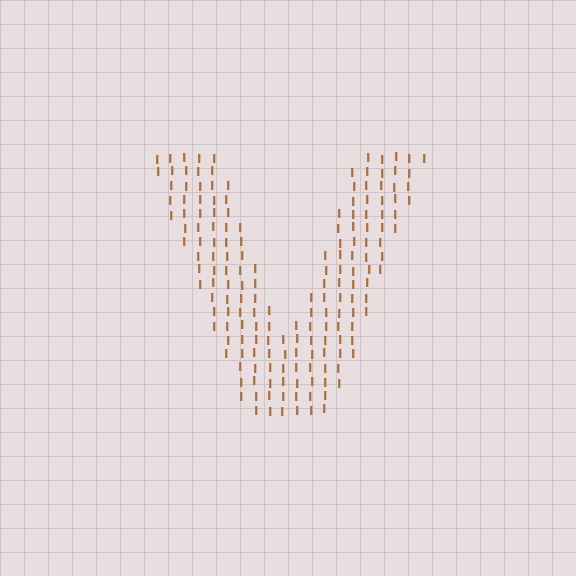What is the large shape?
The large shape is the letter V.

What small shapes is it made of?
It is made of small letter I's.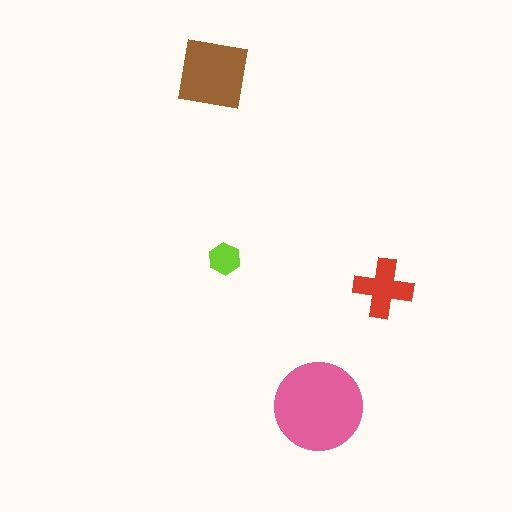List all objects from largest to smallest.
The pink circle, the brown square, the red cross, the lime hexagon.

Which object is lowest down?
The pink circle is bottommost.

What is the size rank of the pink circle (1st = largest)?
1st.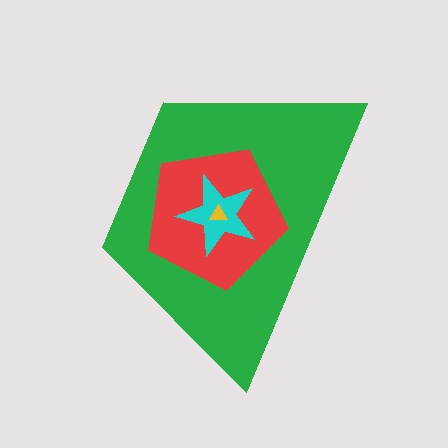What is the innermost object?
The yellow triangle.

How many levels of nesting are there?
4.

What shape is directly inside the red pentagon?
The cyan star.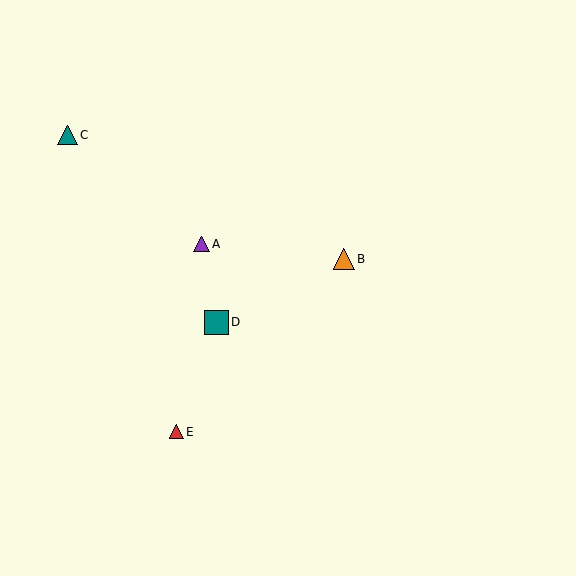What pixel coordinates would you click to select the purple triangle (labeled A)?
Click at (201, 244) to select the purple triangle A.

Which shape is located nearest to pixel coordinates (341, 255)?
The orange triangle (labeled B) at (344, 259) is nearest to that location.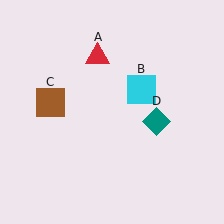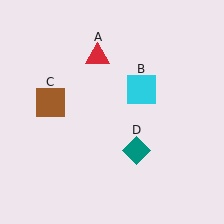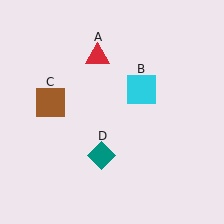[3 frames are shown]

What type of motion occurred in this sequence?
The teal diamond (object D) rotated clockwise around the center of the scene.